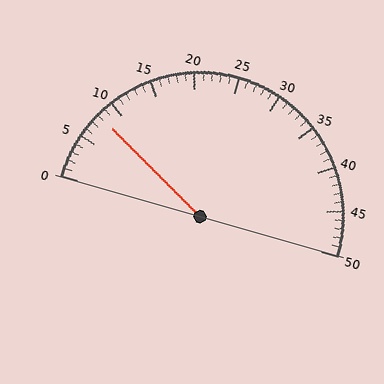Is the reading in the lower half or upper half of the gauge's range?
The reading is in the lower half of the range (0 to 50).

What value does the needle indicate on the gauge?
The needle indicates approximately 8.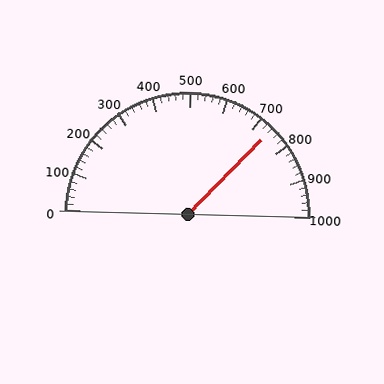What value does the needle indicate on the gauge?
The needle indicates approximately 740.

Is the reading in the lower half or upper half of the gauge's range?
The reading is in the upper half of the range (0 to 1000).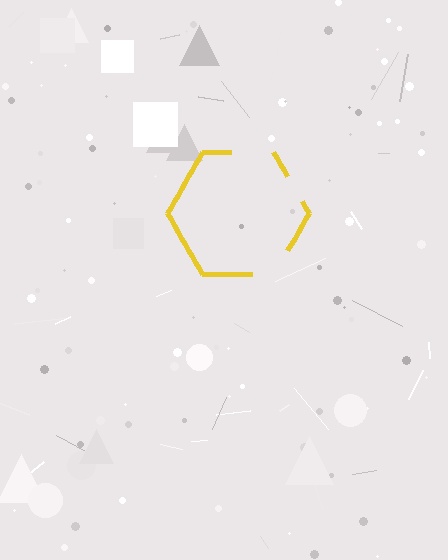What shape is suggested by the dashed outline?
The dashed outline suggests a hexagon.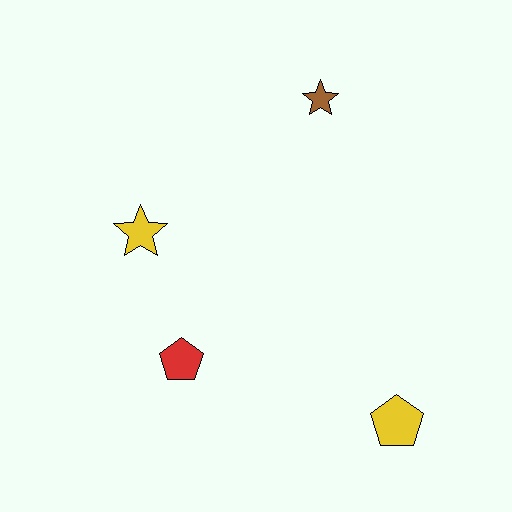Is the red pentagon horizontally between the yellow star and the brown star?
Yes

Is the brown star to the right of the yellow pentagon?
No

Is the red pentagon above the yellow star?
No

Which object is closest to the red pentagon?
The yellow star is closest to the red pentagon.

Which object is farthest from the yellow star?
The yellow pentagon is farthest from the yellow star.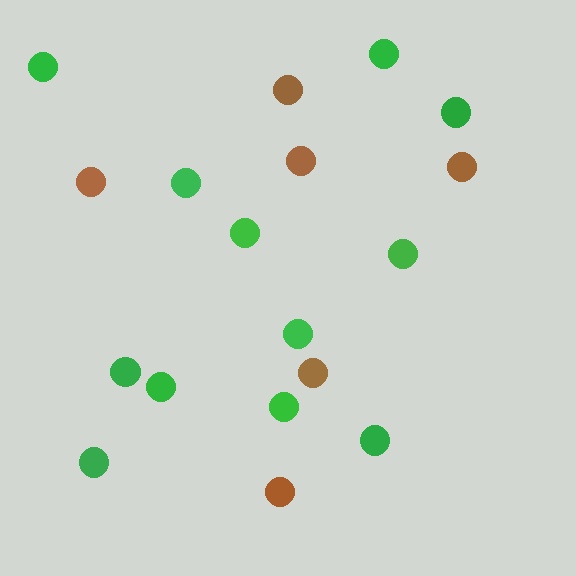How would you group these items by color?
There are 2 groups: one group of brown circles (6) and one group of green circles (12).